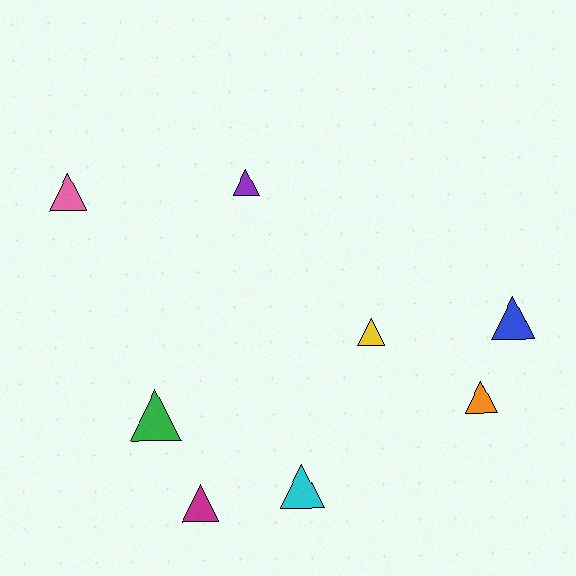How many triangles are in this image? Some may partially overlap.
There are 8 triangles.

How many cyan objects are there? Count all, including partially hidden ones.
There is 1 cyan object.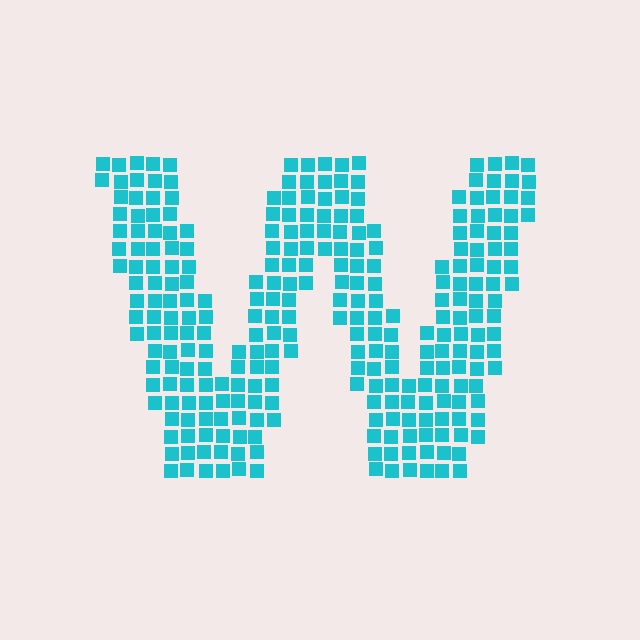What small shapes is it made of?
It is made of small squares.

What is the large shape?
The large shape is the letter W.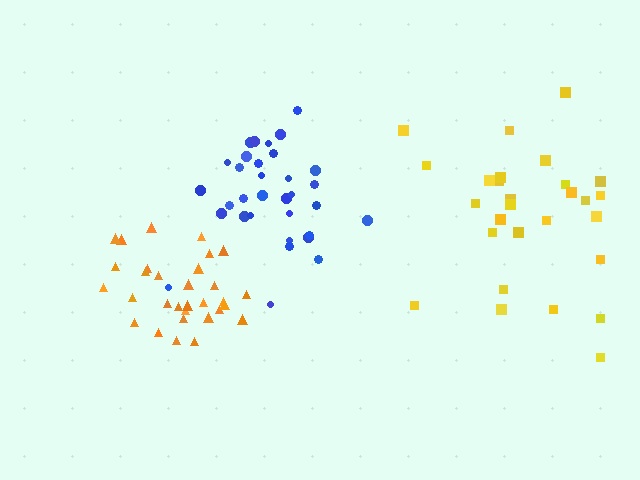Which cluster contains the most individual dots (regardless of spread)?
Blue (33).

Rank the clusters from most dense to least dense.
orange, blue, yellow.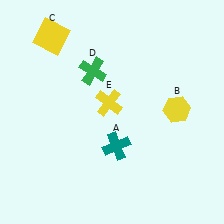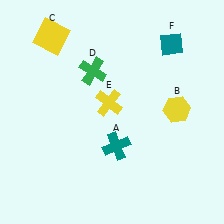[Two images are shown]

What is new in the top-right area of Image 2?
A teal diamond (F) was added in the top-right area of Image 2.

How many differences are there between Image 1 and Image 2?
There is 1 difference between the two images.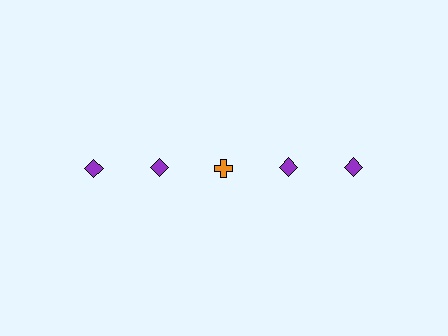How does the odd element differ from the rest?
It differs in both color (orange instead of purple) and shape (cross instead of diamond).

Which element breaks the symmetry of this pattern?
The orange cross in the top row, center column breaks the symmetry. All other shapes are purple diamonds.